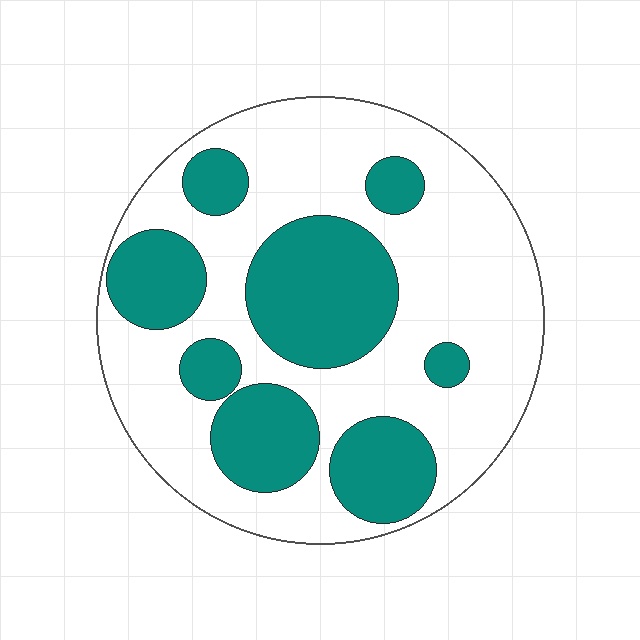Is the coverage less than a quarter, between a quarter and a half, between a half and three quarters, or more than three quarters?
Between a quarter and a half.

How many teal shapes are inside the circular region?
8.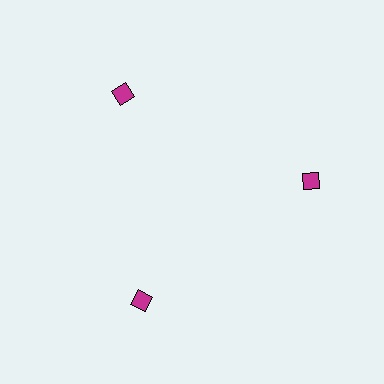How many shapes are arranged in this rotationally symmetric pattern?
There are 3 shapes, arranged in 3 groups of 1.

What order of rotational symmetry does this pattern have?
This pattern has 3-fold rotational symmetry.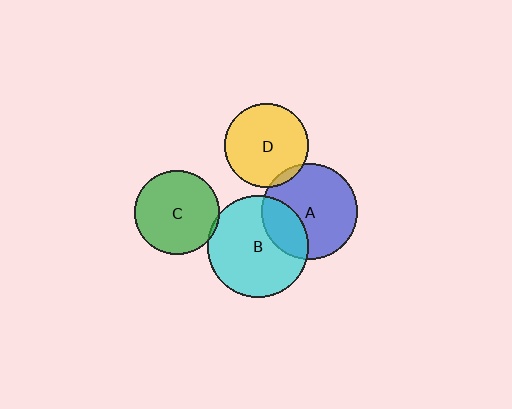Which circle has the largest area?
Circle B (cyan).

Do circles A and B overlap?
Yes.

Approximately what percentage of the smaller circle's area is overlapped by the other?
Approximately 25%.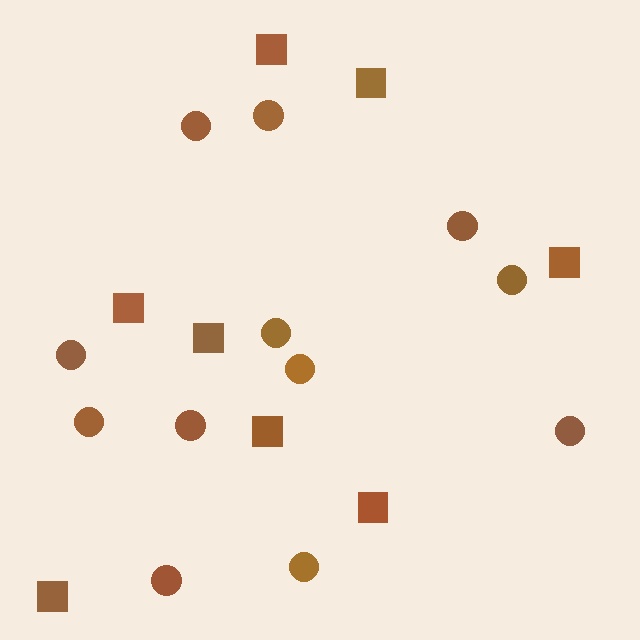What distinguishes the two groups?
There are 2 groups: one group of circles (12) and one group of squares (8).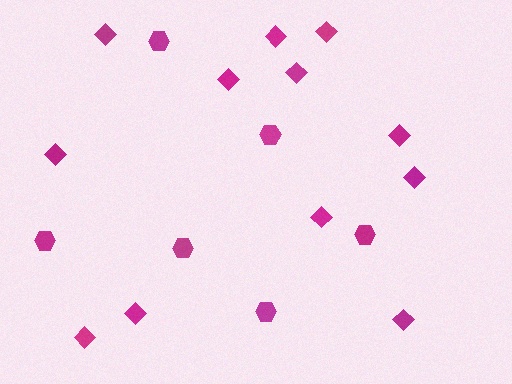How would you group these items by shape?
There are 2 groups: one group of hexagons (6) and one group of diamonds (12).